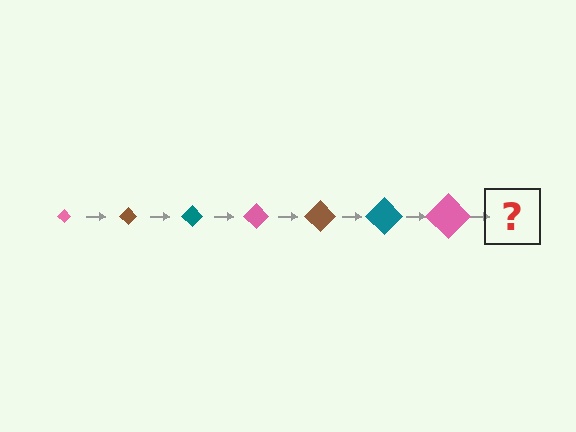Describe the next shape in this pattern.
It should be a brown diamond, larger than the previous one.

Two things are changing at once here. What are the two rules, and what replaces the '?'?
The two rules are that the diamond grows larger each step and the color cycles through pink, brown, and teal. The '?' should be a brown diamond, larger than the previous one.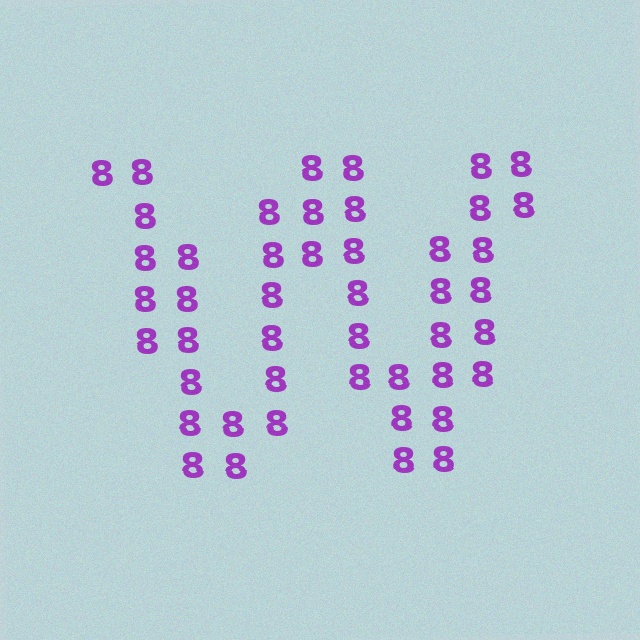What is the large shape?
The large shape is the letter W.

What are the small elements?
The small elements are digit 8's.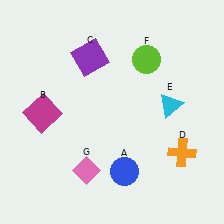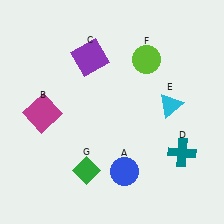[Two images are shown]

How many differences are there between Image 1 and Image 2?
There are 2 differences between the two images.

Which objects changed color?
D changed from orange to teal. G changed from pink to green.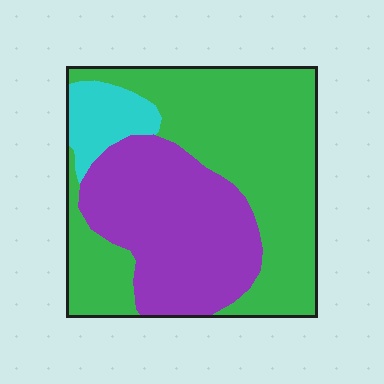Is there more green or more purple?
Green.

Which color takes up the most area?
Green, at roughly 55%.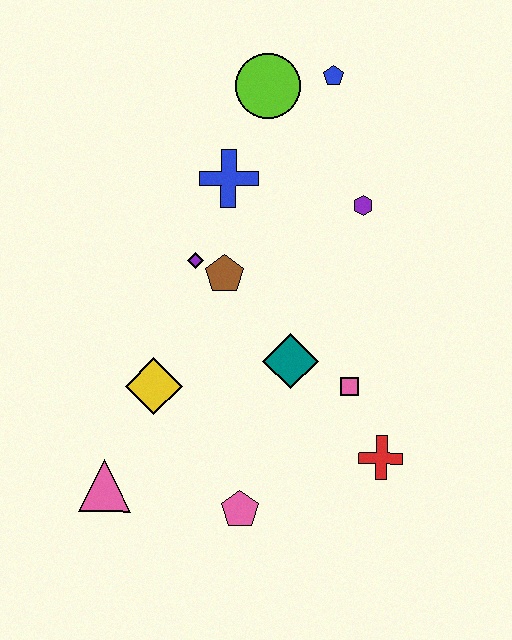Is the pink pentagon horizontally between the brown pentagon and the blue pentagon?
Yes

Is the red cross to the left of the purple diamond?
No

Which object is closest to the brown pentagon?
The purple diamond is closest to the brown pentagon.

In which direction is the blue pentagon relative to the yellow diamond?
The blue pentagon is above the yellow diamond.